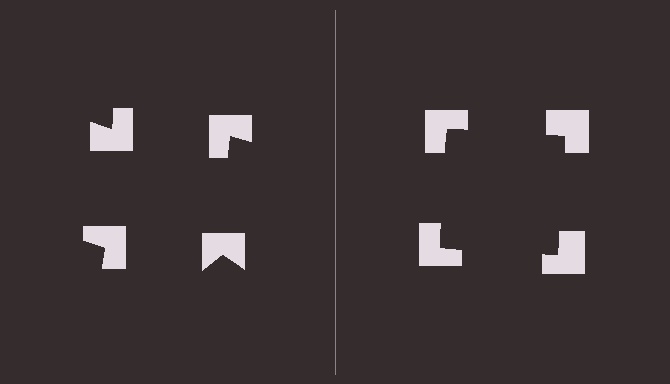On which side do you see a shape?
An illusory square appears on the right side. On the left side the wedge cuts are rotated, so no coherent shape forms.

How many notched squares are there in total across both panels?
8 — 4 on each side.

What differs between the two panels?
The notched squares are positioned identically on both sides; only the wedge orientations differ. On the right they align to a square; on the left they are misaligned.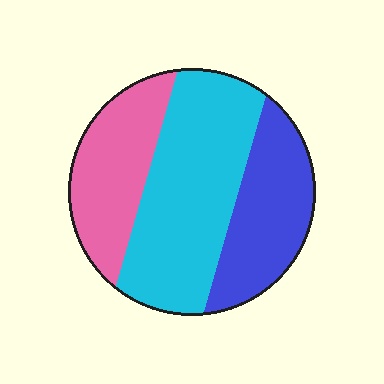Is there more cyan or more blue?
Cyan.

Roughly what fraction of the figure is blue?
Blue takes up about one quarter (1/4) of the figure.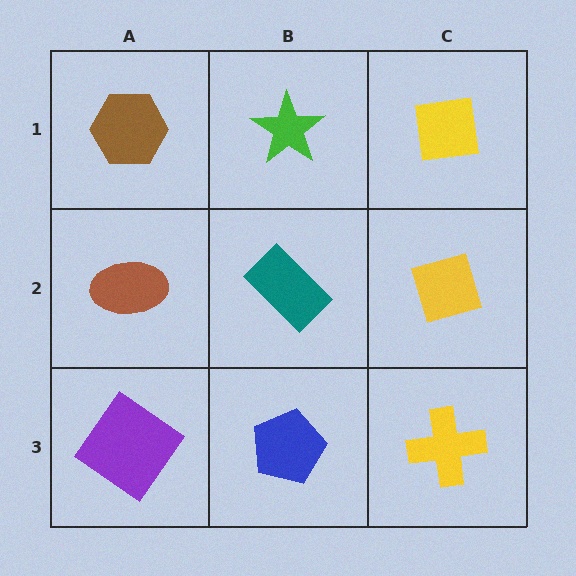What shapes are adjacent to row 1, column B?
A teal rectangle (row 2, column B), a brown hexagon (row 1, column A), a yellow square (row 1, column C).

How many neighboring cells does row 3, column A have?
2.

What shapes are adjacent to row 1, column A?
A brown ellipse (row 2, column A), a green star (row 1, column B).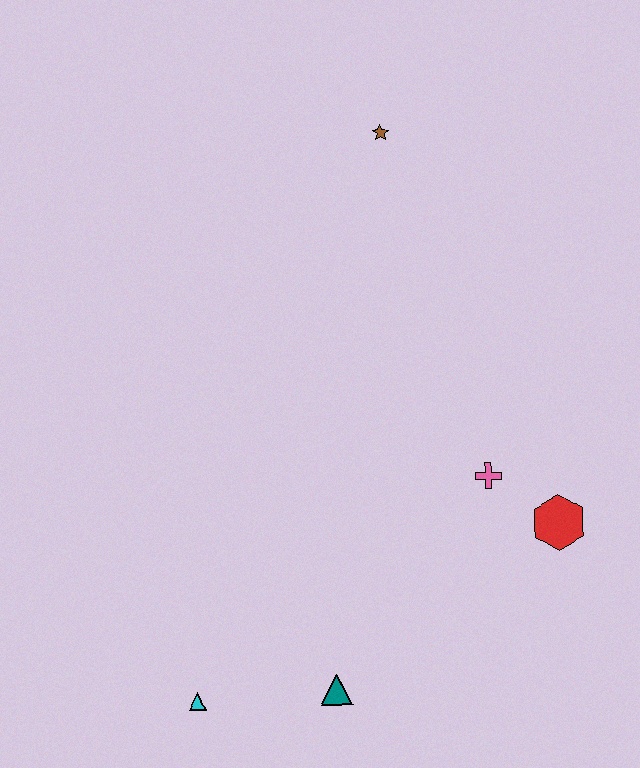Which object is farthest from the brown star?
The cyan triangle is farthest from the brown star.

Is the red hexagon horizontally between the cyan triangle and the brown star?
No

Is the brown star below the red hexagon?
No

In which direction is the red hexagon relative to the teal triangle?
The red hexagon is to the right of the teal triangle.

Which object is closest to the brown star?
The pink cross is closest to the brown star.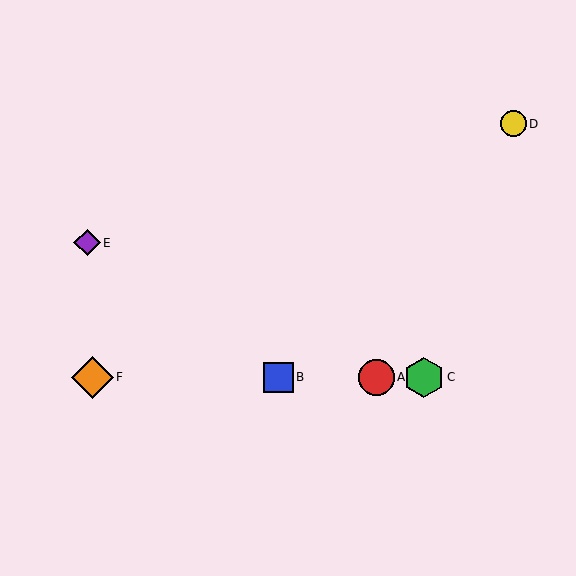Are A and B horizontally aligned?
Yes, both are at y≈377.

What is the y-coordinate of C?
Object C is at y≈377.